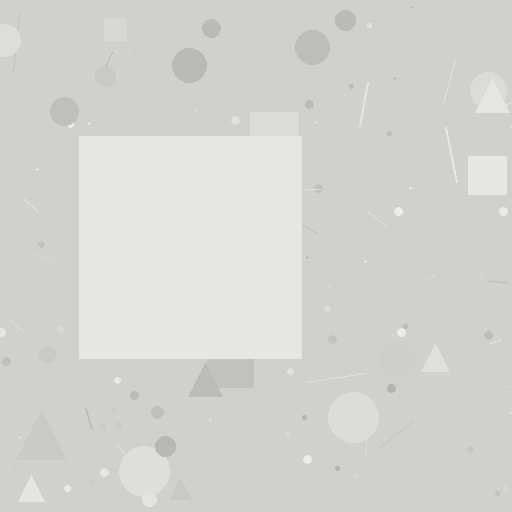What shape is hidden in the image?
A square is hidden in the image.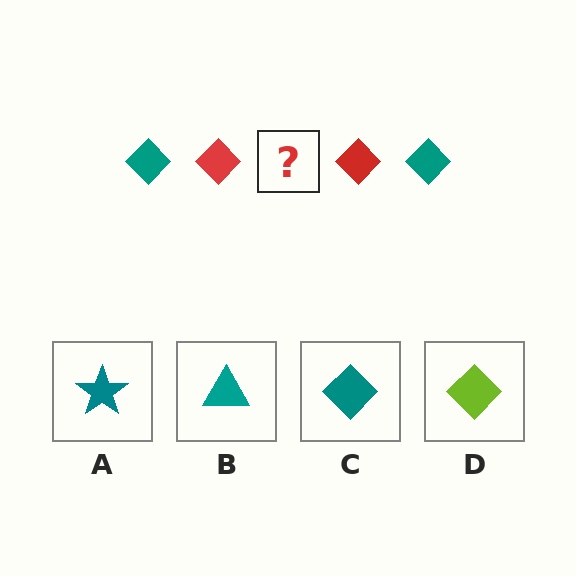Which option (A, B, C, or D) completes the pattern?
C.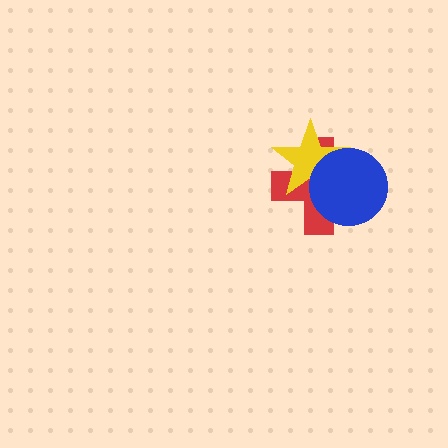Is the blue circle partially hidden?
No, no other shape covers it.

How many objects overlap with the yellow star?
2 objects overlap with the yellow star.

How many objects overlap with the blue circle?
2 objects overlap with the blue circle.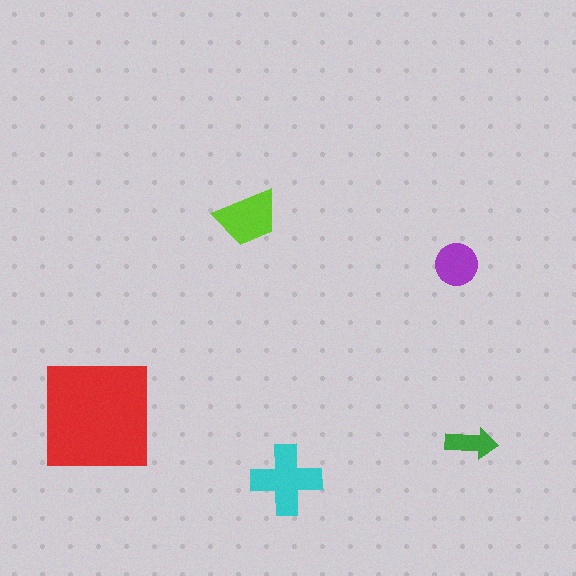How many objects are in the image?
There are 5 objects in the image.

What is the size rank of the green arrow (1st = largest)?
5th.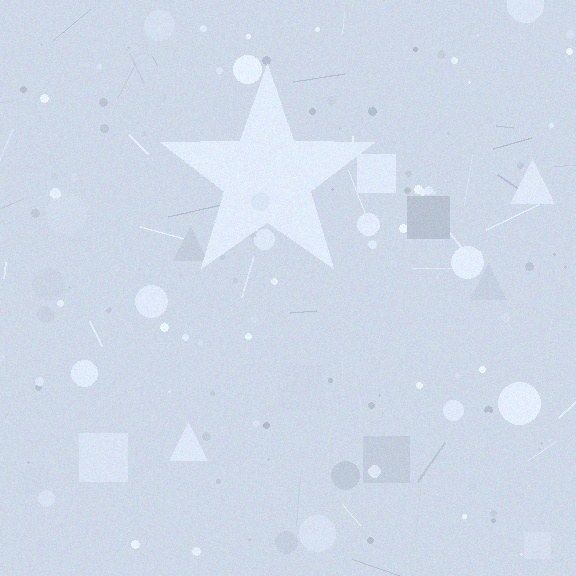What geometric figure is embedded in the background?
A star is embedded in the background.